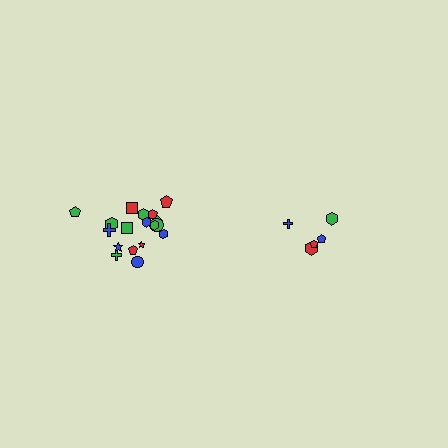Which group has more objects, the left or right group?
The left group.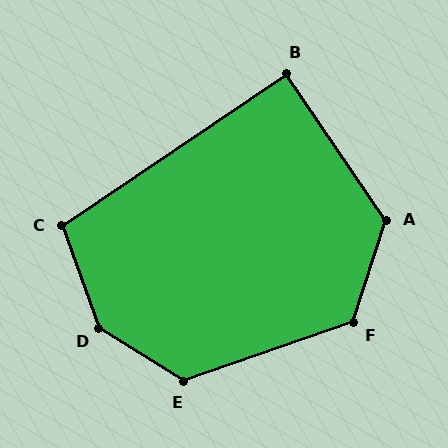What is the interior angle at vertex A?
Approximately 128 degrees (obtuse).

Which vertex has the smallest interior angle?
B, at approximately 90 degrees.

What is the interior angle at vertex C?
Approximately 104 degrees (obtuse).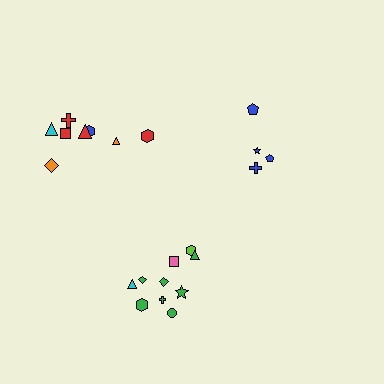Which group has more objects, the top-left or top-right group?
The top-left group.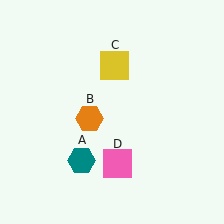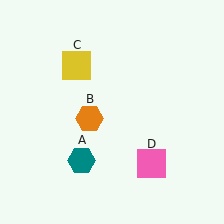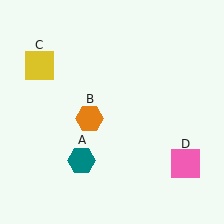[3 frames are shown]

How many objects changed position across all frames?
2 objects changed position: yellow square (object C), pink square (object D).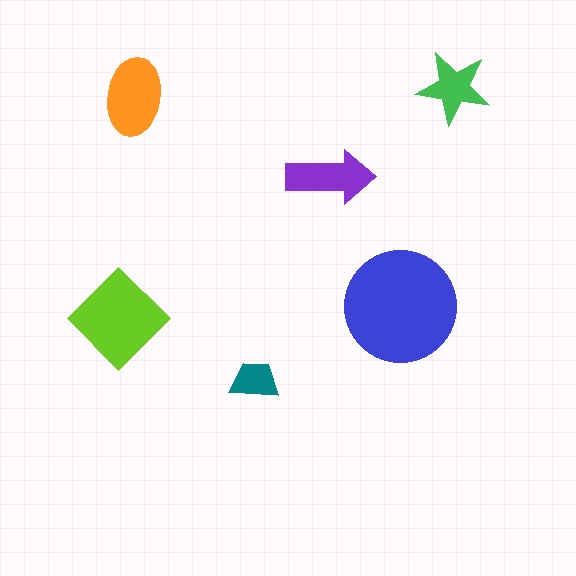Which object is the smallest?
The teal trapezoid.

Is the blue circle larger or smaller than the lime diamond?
Larger.